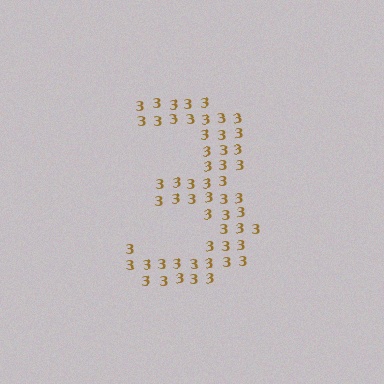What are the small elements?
The small elements are digit 3's.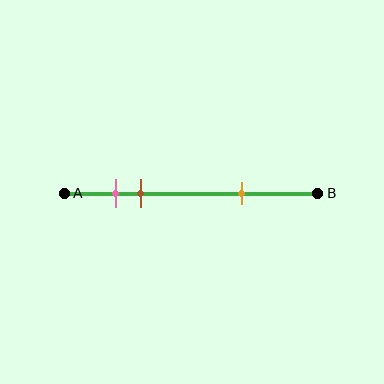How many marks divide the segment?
There are 3 marks dividing the segment.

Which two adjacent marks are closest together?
The pink and brown marks are the closest adjacent pair.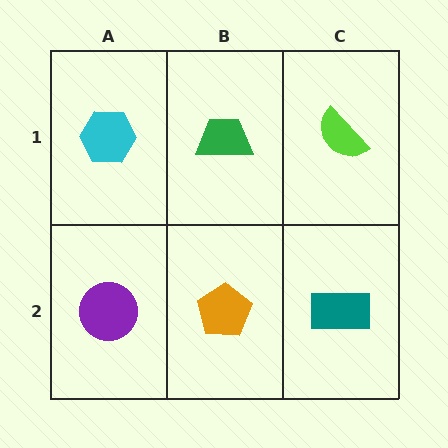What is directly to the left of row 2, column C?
An orange pentagon.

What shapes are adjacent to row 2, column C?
A lime semicircle (row 1, column C), an orange pentagon (row 2, column B).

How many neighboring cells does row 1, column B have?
3.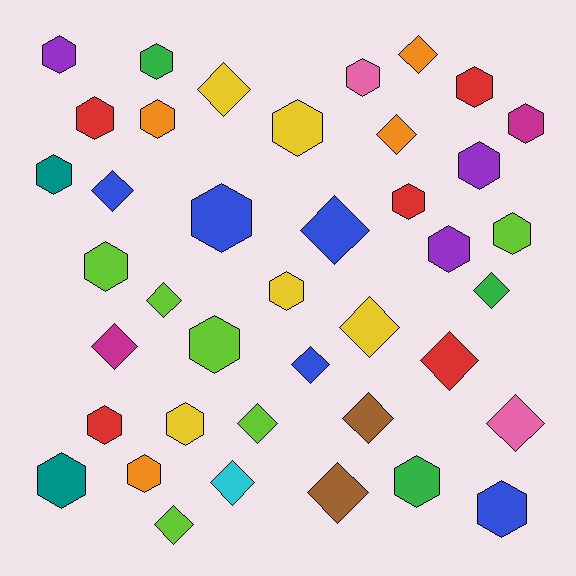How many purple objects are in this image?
There are 3 purple objects.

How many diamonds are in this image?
There are 17 diamonds.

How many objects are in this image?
There are 40 objects.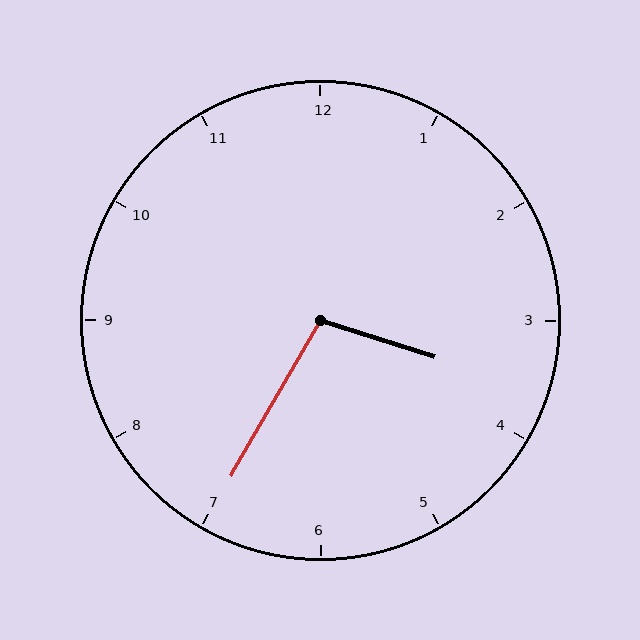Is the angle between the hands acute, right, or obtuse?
It is obtuse.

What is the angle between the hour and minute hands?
Approximately 102 degrees.